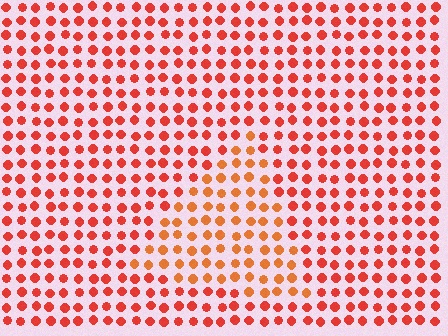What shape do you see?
I see a triangle.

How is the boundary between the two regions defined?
The boundary is defined purely by a slight shift in hue (about 21 degrees). Spacing, size, and orientation are identical on both sides.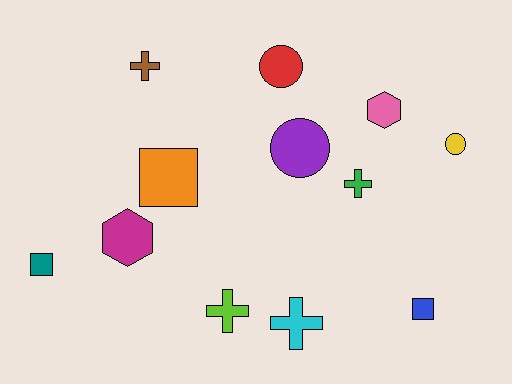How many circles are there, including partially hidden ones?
There are 3 circles.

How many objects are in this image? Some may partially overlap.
There are 12 objects.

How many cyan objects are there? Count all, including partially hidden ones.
There is 1 cyan object.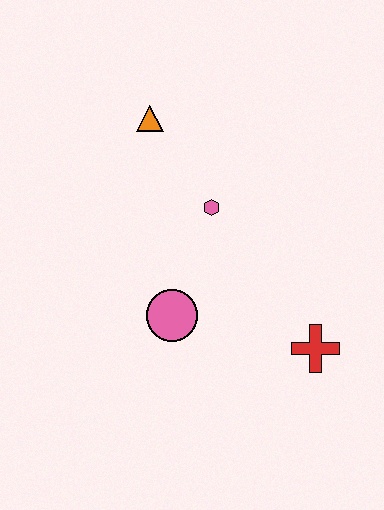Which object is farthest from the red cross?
The orange triangle is farthest from the red cross.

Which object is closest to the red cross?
The pink circle is closest to the red cross.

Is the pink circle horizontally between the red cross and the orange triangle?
Yes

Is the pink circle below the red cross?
No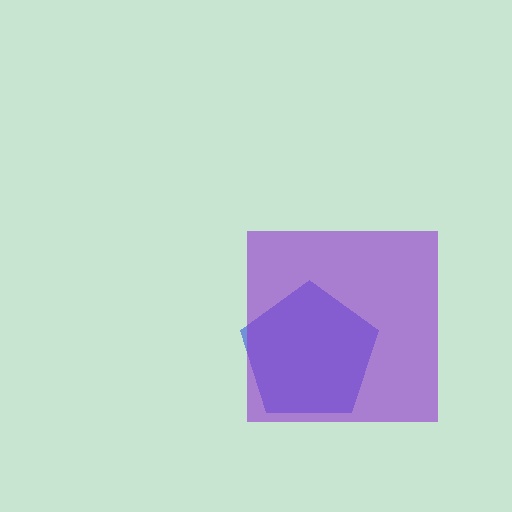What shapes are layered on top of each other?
The layered shapes are: a blue pentagon, a purple square.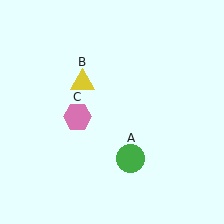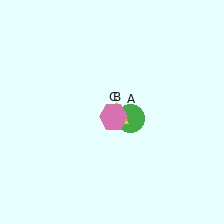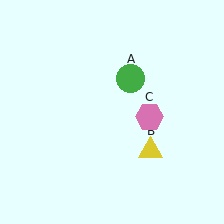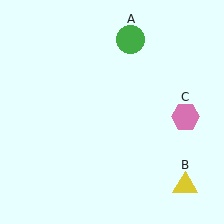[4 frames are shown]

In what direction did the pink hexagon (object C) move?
The pink hexagon (object C) moved right.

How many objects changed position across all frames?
3 objects changed position: green circle (object A), yellow triangle (object B), pink hexagon (object C).